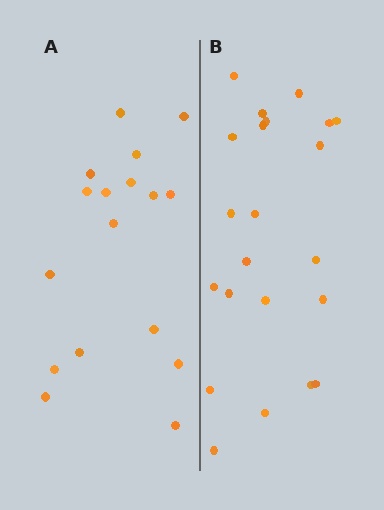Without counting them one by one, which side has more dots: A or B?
Region B (the right region) has more dots.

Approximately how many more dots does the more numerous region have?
Region B has about 5 more dots than region A.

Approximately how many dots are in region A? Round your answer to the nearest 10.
About 20 dots. (The exact count is 17, which rounds to 20.)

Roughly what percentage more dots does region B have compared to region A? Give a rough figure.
About 30% more.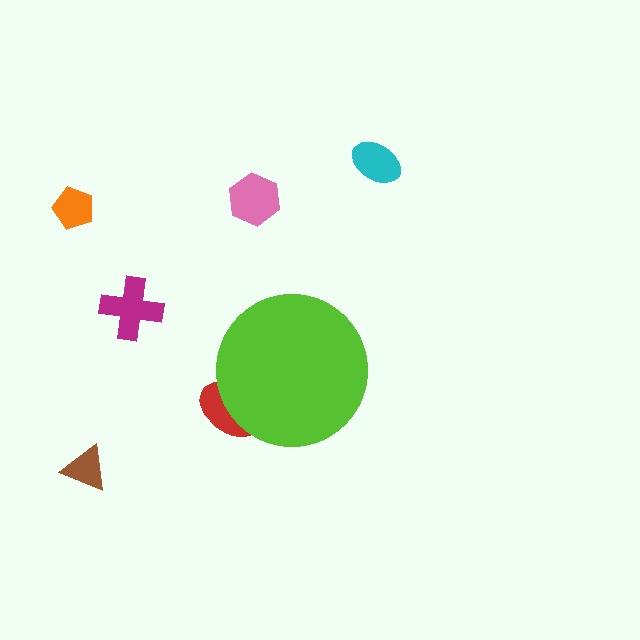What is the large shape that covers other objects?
A lime circle.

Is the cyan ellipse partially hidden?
No, the cyan ellipse is fully visible.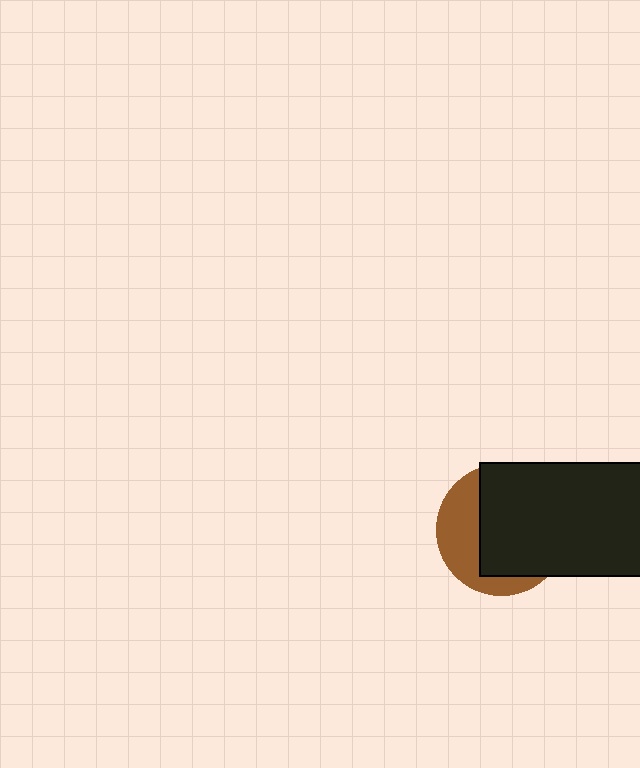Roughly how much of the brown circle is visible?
A small part of it is visible (roughly 36%).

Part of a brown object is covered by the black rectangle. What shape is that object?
It is a circle.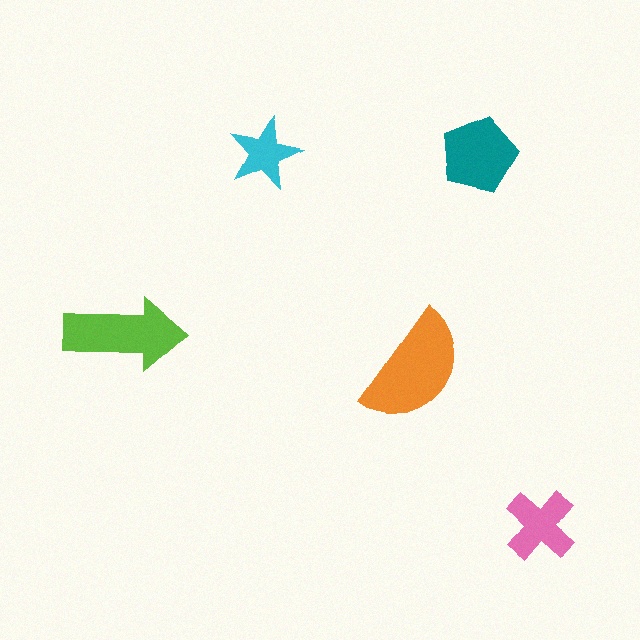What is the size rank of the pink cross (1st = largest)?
4th.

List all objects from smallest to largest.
The cyan star, the pink cross, the teal pentagon, the lime arrow, the orange semicircle.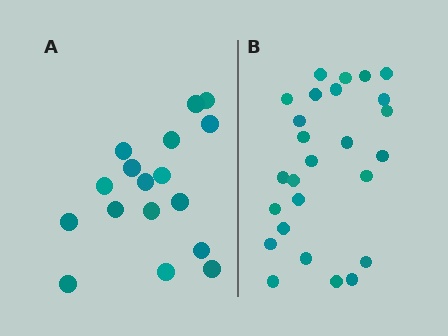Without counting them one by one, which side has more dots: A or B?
Region B (the right region) has more dots.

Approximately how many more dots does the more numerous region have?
Region B has roughly 8 or so more dots than region A.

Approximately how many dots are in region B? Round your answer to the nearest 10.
About 30 dots. (The exact count is 26, which rounds to 30.)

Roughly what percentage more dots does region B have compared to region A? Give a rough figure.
About 55% more.